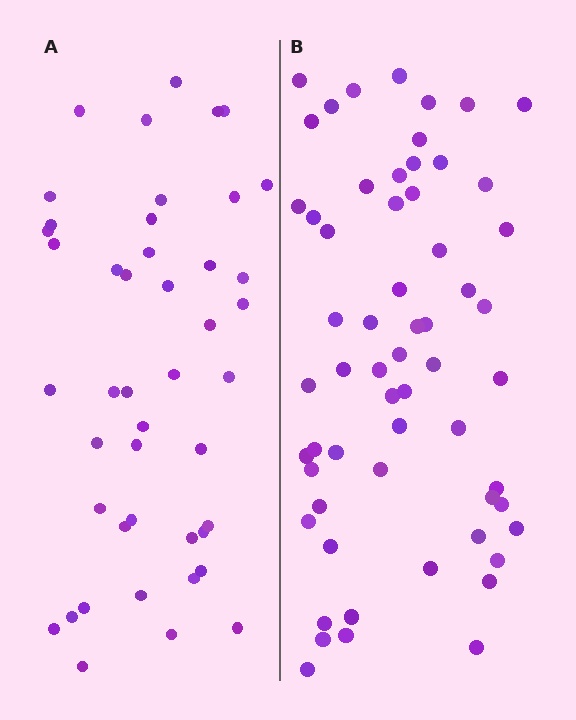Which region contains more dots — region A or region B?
Region B (the right region) has more dots.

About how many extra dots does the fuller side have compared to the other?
Region B has approximately 15 more dots than region A.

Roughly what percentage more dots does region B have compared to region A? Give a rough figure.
About 35% more.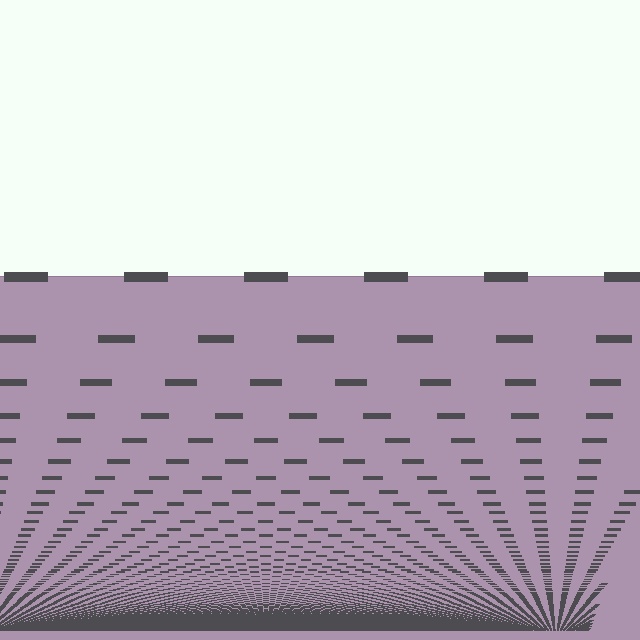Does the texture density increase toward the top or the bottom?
Density increases toward the bottom.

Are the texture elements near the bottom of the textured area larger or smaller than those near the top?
Smaller. The gradient is inverted — elements near the bottom are smaller and denser.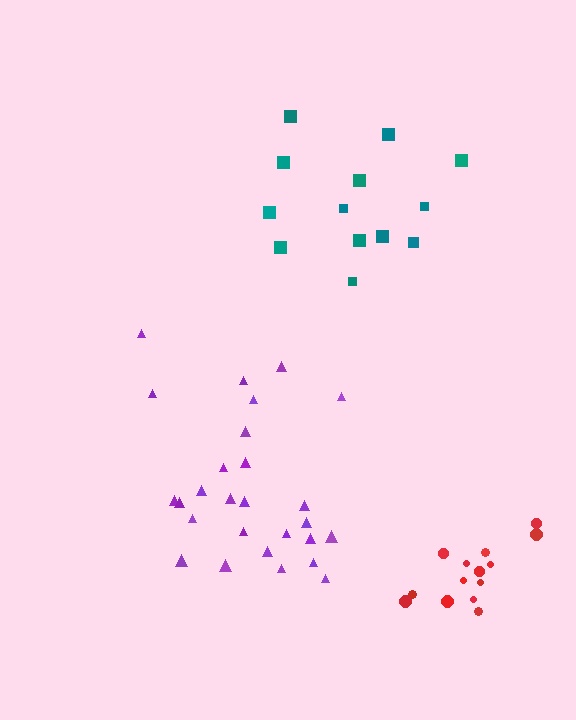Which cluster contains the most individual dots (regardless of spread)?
Purple (27).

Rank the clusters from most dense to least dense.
red, purple, teal.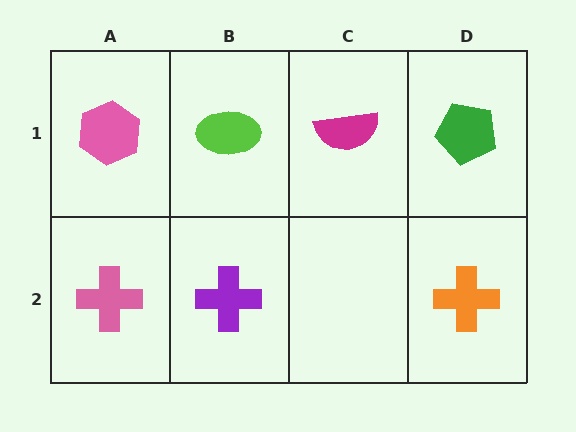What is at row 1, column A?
A pink hexagon.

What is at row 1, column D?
A green pentagon.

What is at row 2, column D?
An orange cross.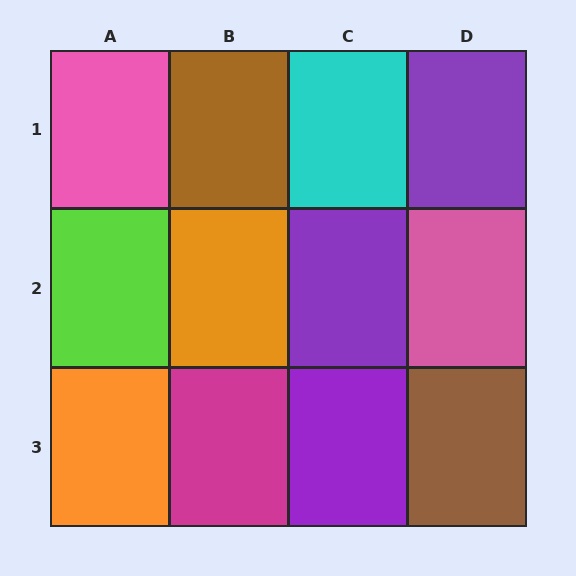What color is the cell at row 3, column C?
Purple.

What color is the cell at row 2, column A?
Lime.